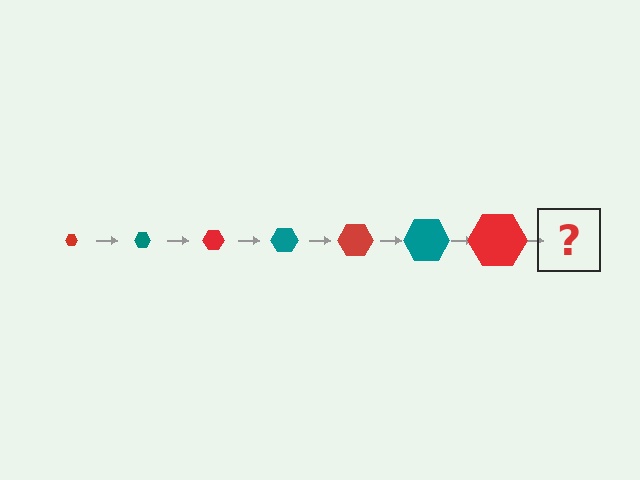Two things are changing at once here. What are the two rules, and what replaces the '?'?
The two rules are that the hexagon grows larger each step and the color cycles through red and teal. The '?' should be a teal hexagon, larger than the previous one.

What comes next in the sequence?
The next element should be a teal hexagon, larger than the previous one.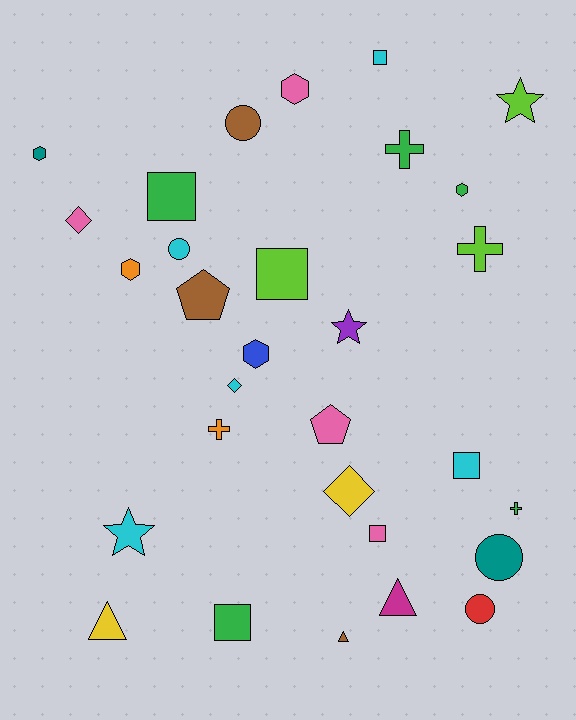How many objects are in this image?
There are 30 objects.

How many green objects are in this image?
There are 5 green objects.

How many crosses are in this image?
There are 4 crosses.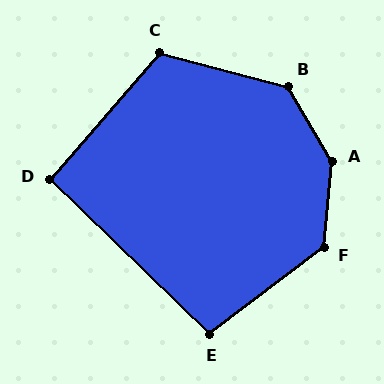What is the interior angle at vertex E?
Approximately 99 degrees (obtuse).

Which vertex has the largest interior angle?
A, at approximately 145 degrees.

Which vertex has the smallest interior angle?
D, at approximately 93 degrees.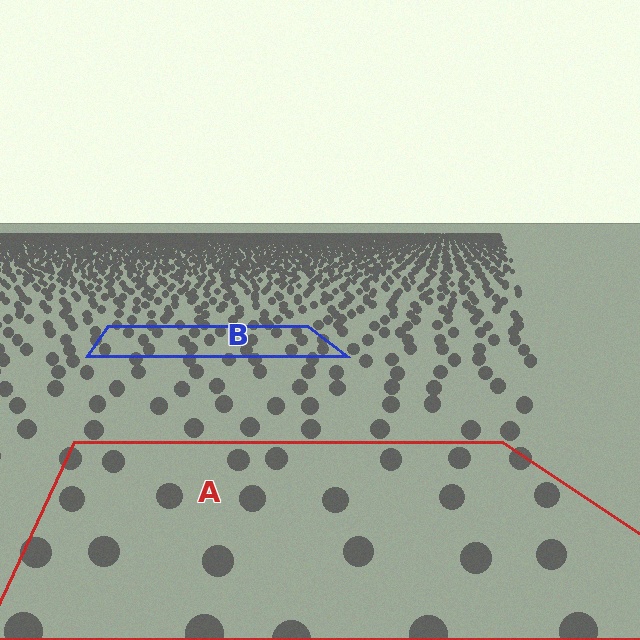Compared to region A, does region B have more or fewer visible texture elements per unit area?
Region B has more texture elements per unit area — they are packed more densely because it is farther away.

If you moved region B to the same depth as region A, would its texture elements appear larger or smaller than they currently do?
They would appear larger. At a closer depth, the same texture elements are projected at a bigger on-screen size.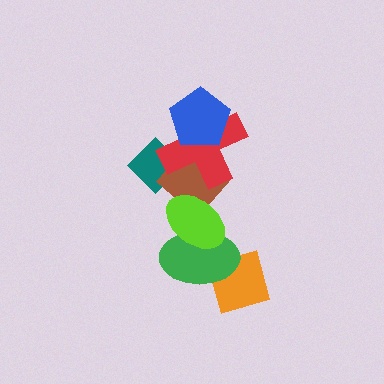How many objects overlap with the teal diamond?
2 objects overlap with the teal diamond.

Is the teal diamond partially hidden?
Yes, it is partially covered by another shape.